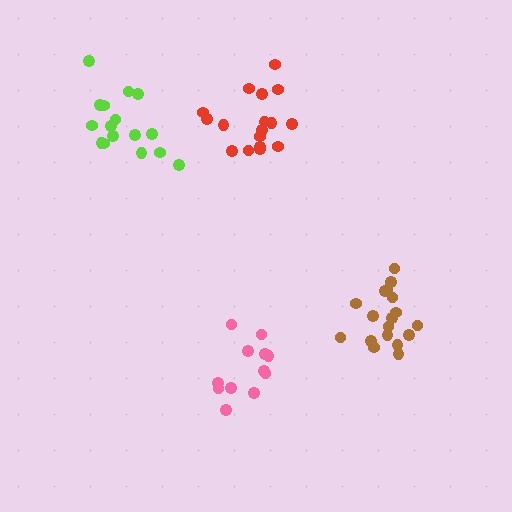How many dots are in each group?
Group 1: 18 dots, Group 2: 16 dots, Group 3: 12 dots, Group 4: 17 dots (63 total).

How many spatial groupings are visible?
There are 4 spatial groupings.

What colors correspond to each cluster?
The clusters are colored: brown, lime, pink, red.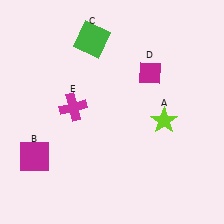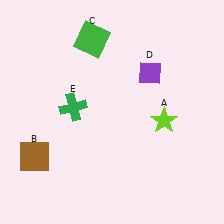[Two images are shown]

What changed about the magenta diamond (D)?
In Image 1, D is magenta. In Image 2, it changed to purple.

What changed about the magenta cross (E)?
In Image 1, E is magenta. In Image 2, it changed to green.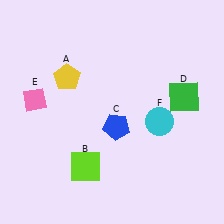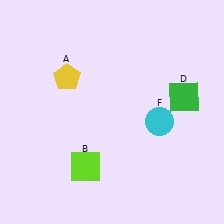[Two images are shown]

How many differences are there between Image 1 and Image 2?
There are 2 differences between the two images.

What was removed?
The blue pentagon (C), the pink diamond (E) were removed in Image 2.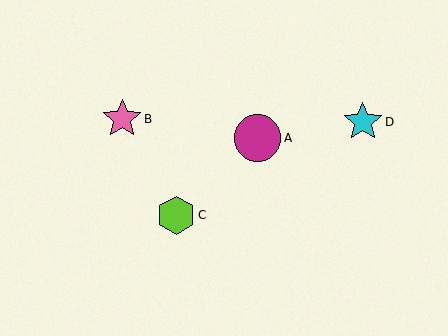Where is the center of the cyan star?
The center of the cyan star is at (363, 122).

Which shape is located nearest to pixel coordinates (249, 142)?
The magenta circle (labeled A) at (257, 138) is nearest to that location.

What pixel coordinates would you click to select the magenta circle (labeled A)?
Click at (257, 138) to select the magenta circle A.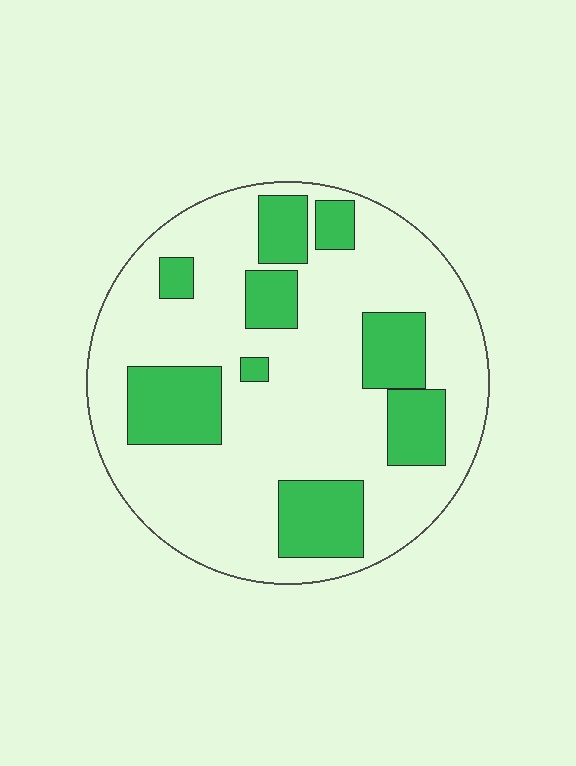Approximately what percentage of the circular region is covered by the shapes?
Approximately 25%.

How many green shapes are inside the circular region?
9.